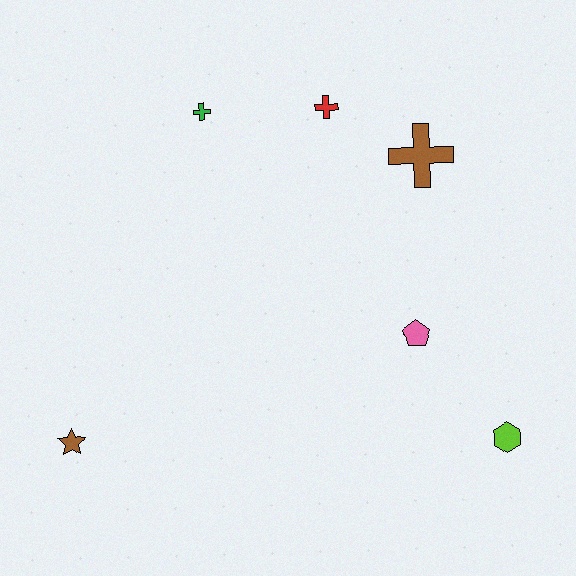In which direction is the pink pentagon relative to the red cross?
The pink pentagon is below the red cross.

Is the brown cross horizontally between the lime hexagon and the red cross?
Yes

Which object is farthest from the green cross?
The lime hexagon is farthest from the green cross.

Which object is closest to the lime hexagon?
The pink pentagon is closest to the lime hexagon.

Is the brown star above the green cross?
No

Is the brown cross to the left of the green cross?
No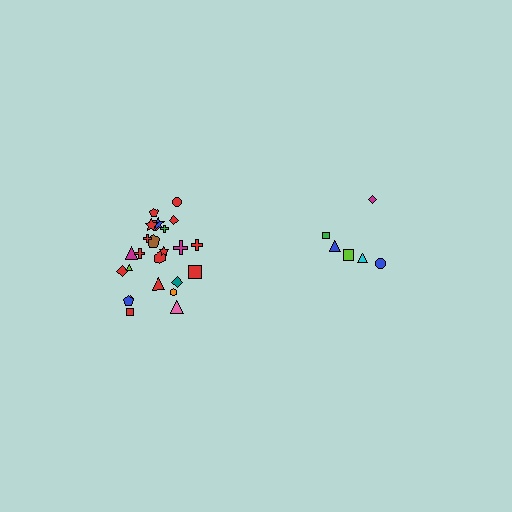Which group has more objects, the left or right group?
The left group.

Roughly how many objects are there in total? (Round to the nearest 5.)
Roughly 30 objects in total.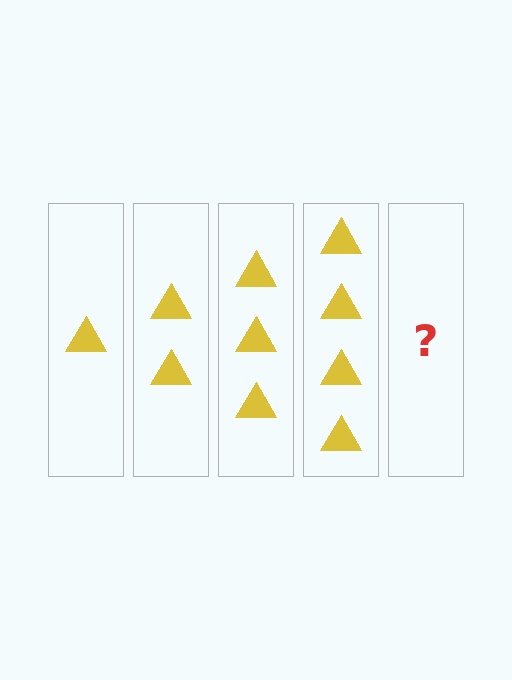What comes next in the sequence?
The next element should be 5 triangles.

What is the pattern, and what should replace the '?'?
The pattern is that each step adds one more triangle. The '?' should be 5 triangles.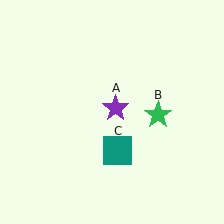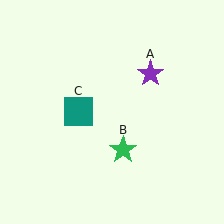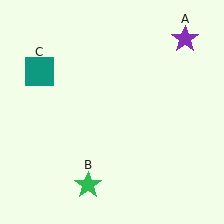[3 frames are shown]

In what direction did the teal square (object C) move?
The teal square (object C) moved up and to the left.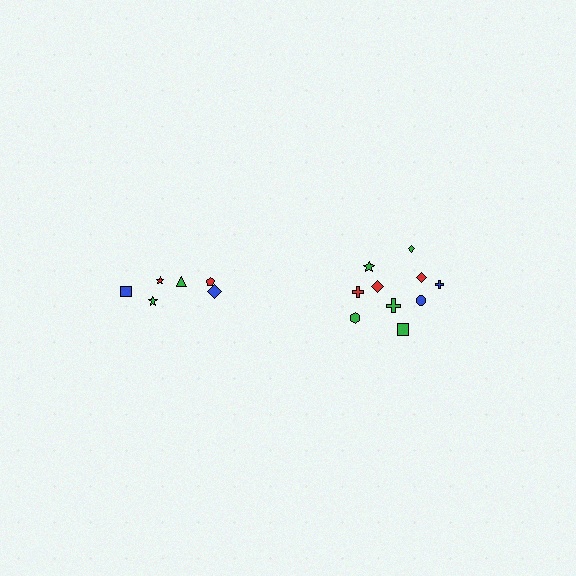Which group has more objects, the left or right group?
The right group.